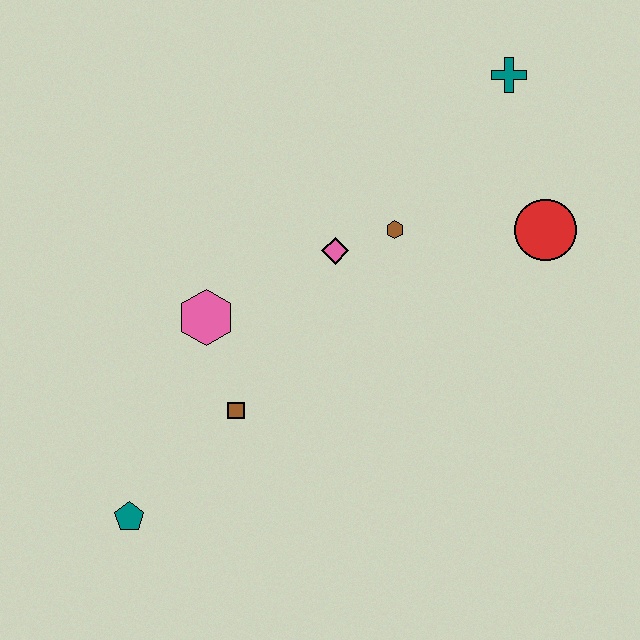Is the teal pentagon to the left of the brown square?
Yes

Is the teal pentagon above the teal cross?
No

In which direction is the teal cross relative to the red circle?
The teal cross is above the red circle.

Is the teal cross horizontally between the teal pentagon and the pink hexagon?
No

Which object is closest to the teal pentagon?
The brown square is closest to the teal pentagon.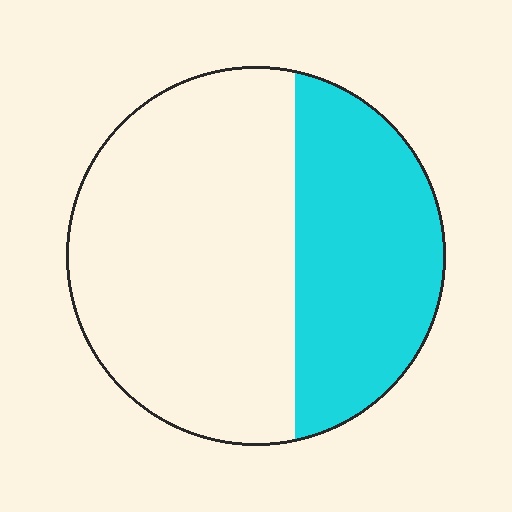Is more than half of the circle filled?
No.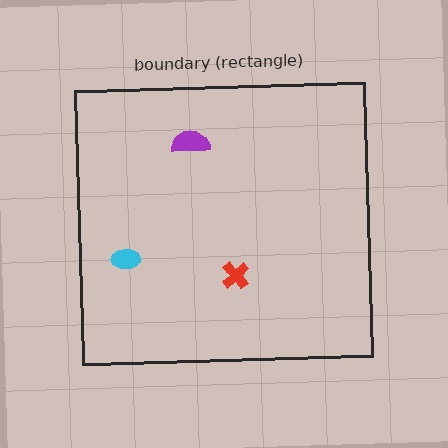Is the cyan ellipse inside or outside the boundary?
Inside.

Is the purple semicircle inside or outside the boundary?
Inside.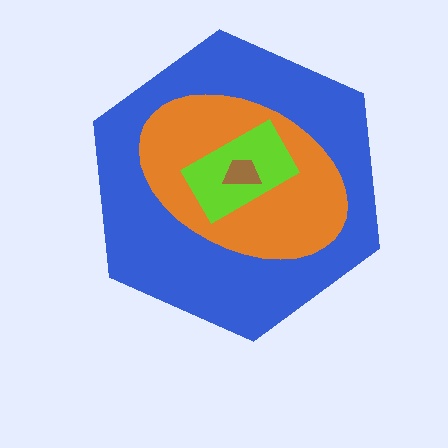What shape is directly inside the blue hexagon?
The orange ellipse.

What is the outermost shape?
The blue hexagon.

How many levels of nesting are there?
4.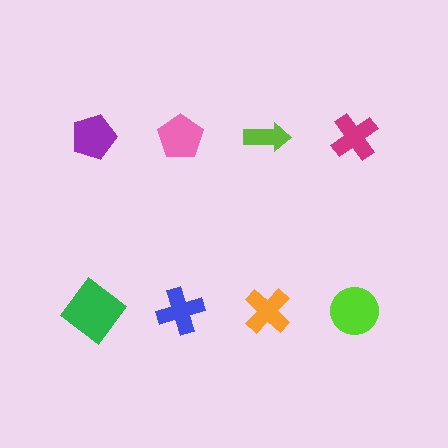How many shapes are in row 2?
4 shapes.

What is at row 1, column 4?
A magenta cross.